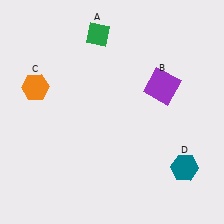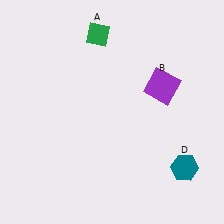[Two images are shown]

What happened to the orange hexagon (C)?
The orange hexagon (C) was removed in Image 2. It was in the top-left area of Image 1.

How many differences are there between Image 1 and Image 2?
There is 1 difference between the two images.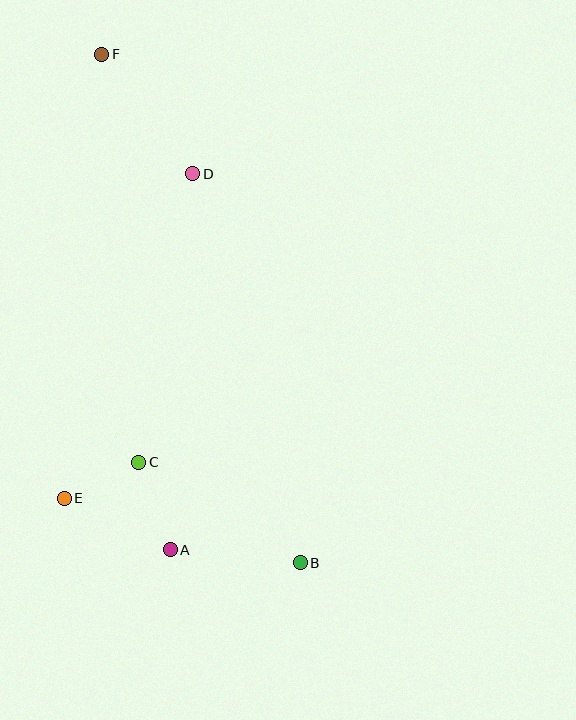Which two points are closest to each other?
Points C and E are closest to each other.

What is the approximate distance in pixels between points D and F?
The distance between D and F is approximately 150 pixels.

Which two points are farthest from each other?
Points B and F are farthest from each other.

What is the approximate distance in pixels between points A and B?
The distance between A and B is approximately 131 pixels.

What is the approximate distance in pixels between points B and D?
The distance between B and D is approximately 403 pixels.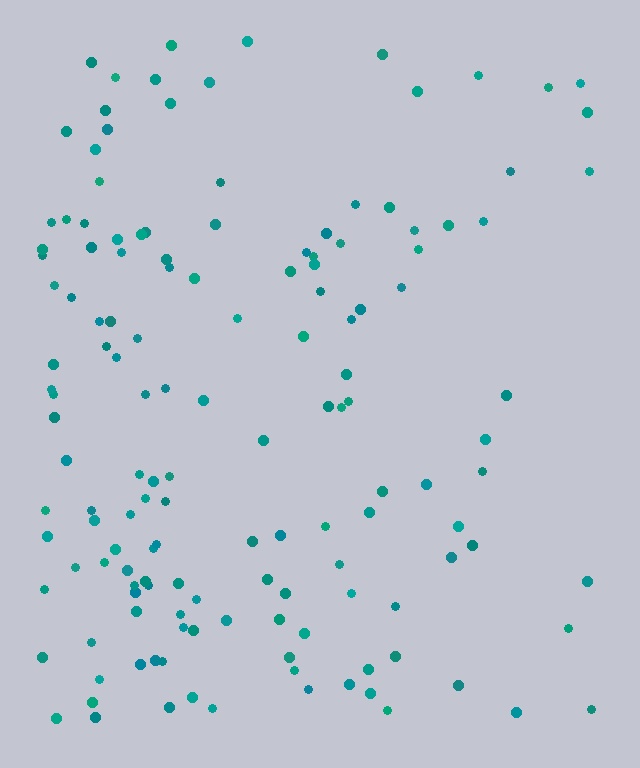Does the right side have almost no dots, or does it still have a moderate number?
Still a moderate number, just noticeably fewer than the left.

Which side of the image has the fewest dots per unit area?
The right.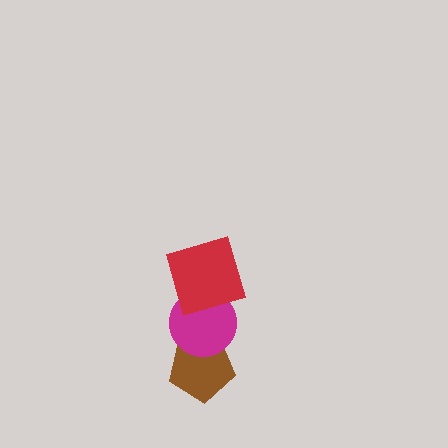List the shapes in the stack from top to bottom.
From top to bottom: the red square, the magenta circle, the brown pentagon.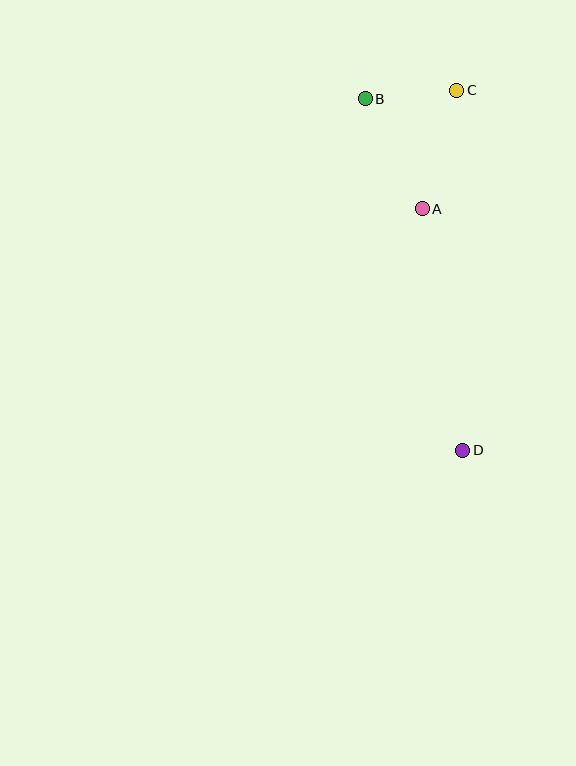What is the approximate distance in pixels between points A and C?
The distance between A and C is approximately 124 pixels.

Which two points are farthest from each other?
Points B and D are farthest from each other.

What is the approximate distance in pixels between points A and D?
The distance between A and D is approximately 245 pixels.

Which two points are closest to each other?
Points B and C are closest to each other.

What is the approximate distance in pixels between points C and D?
The distance between C and D is approximately 360 pixels.